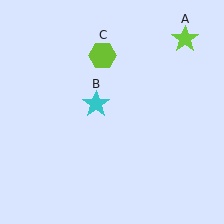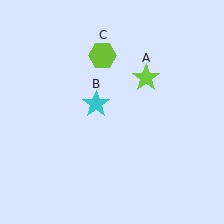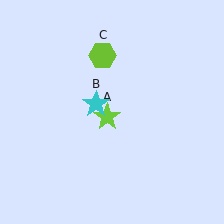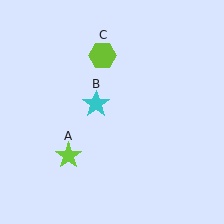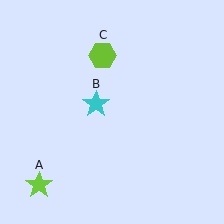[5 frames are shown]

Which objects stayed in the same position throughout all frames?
Cyan star (object B) and lime hexagon (object C) remained stationary.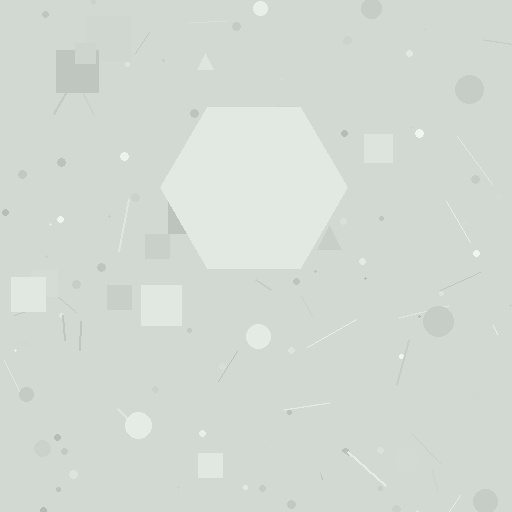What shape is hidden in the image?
A hexagon is hidden in the image.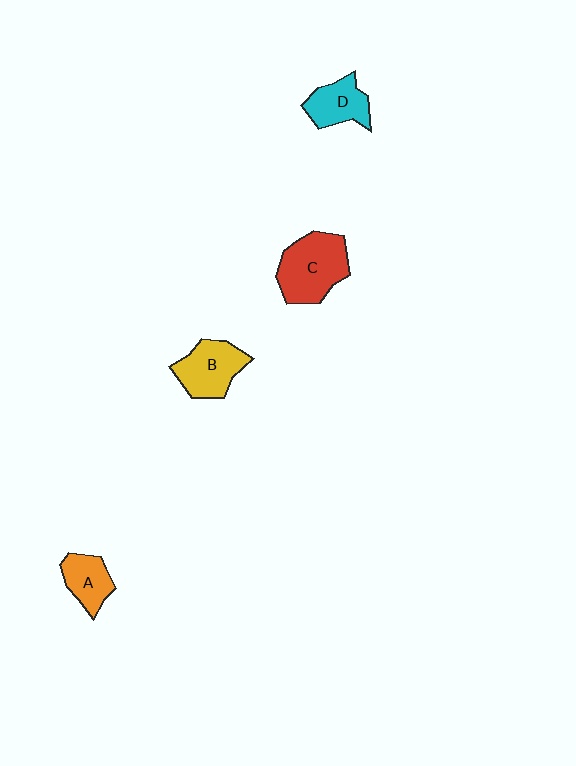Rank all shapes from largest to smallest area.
From largest to smallest: C (red), B (yellow), D (cyan), A (orange).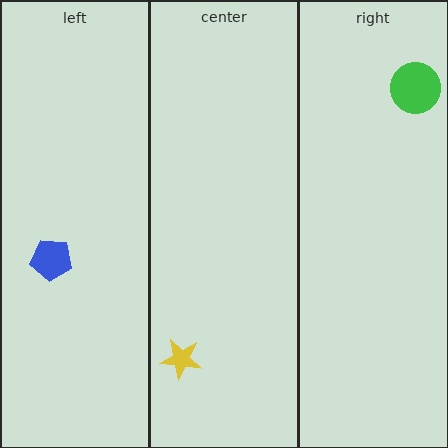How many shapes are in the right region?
1.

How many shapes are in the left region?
1.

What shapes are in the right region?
The green circle.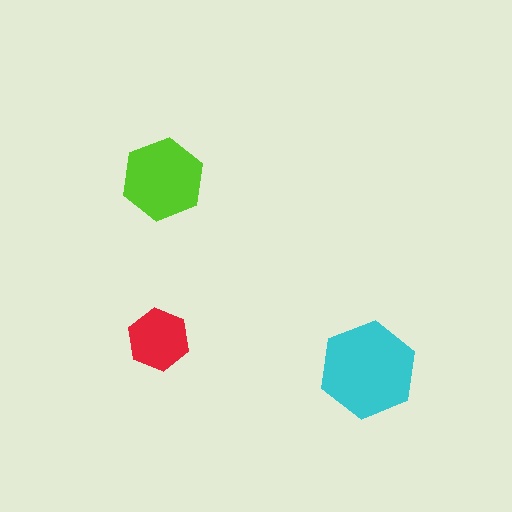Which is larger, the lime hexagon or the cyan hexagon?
The cyan one.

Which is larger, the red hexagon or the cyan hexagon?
The cyan one.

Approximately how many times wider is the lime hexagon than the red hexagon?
About 1.5 times wider.